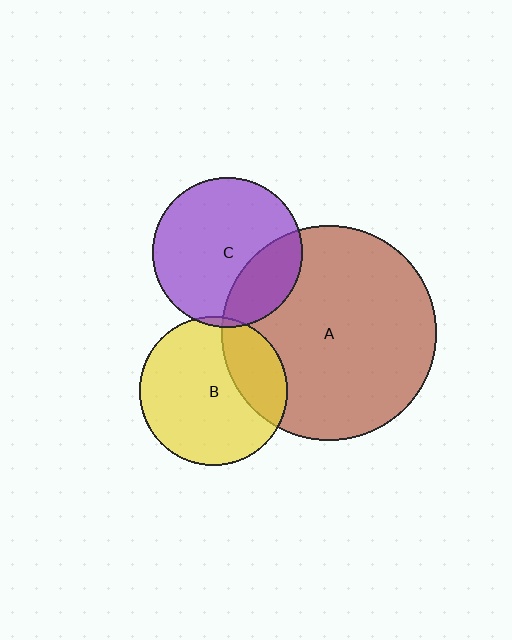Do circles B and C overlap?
Yes.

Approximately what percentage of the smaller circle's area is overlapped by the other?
Approximately 5%.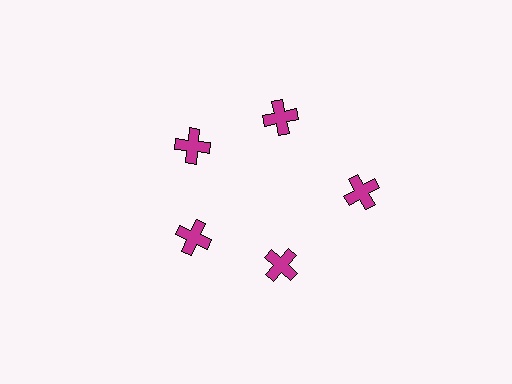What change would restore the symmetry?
The symmetry would be restored by moving it inward, back onto the ring so that all 5 crosses sit at equal angles and equal distance from the center.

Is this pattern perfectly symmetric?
No. The 5 magenta crosses are arranged in a ring, but one element near the 3 o'clock position is pushed outward from the center, breaking the 5-fold rotational symmetry.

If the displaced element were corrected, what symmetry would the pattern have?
It would have 5-fold rotational symmetry — the pattern would map onto itself every 72 degrees.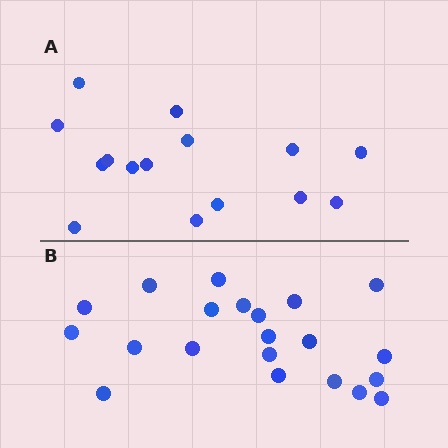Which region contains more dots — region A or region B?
Region B (the bottom region) has more dots.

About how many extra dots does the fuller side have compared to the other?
Region B has about 6 more dots than region A.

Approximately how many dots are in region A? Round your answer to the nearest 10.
About 20 dots. (The exact count is 15, which rounds to 20.)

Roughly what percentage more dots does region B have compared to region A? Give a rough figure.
About 40% more.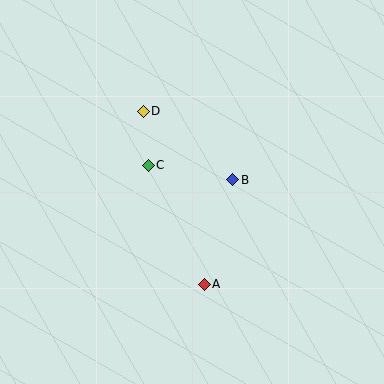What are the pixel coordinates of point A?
Point A is at (204, 284).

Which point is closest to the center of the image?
Point B at (233, 180) is closest to the center.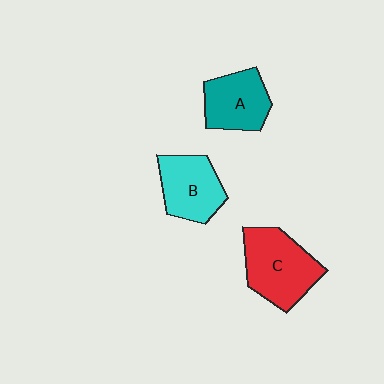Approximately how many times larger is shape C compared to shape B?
Approximately 1.3 times.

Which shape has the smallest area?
Shape A (teal).